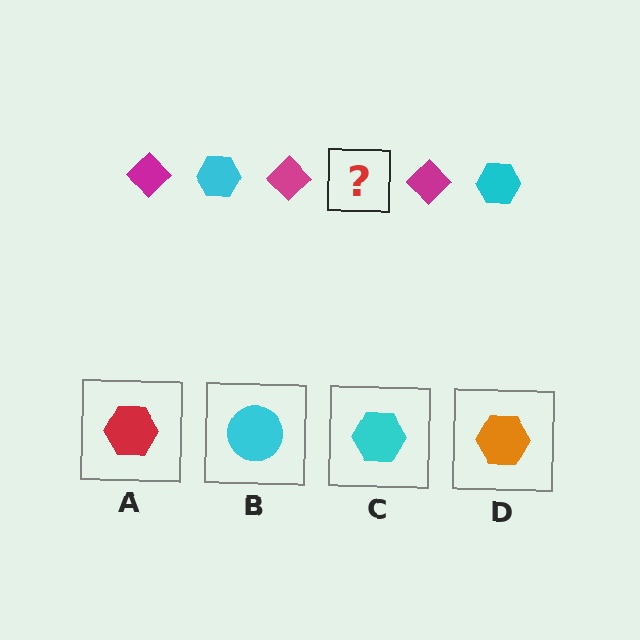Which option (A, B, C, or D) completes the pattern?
C.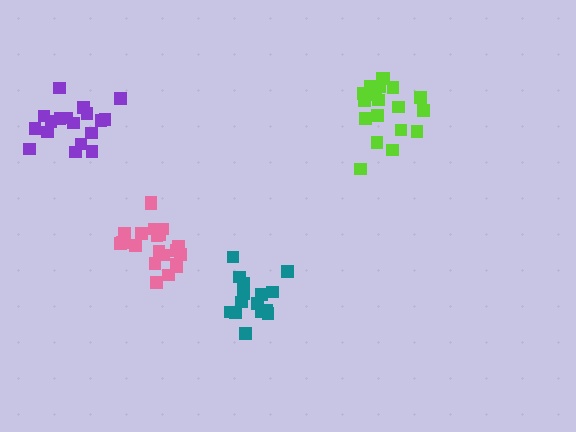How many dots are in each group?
Group 1: 21 dots, Group 2: 19 dots, Group 3: 18 dots, Group 4: 15 dots (73 total).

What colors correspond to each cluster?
The clusters are colored: pink, lime, purple, teal.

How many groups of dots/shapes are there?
There are 4 groups.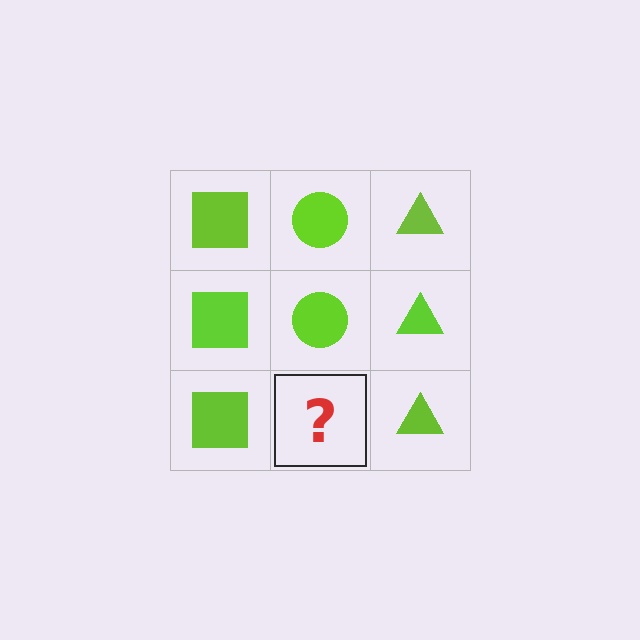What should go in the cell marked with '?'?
The missing cell should contain a lime circle.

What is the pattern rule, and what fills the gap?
The rule is that each column has a consistent shape. The gap should be filled with a lime circle.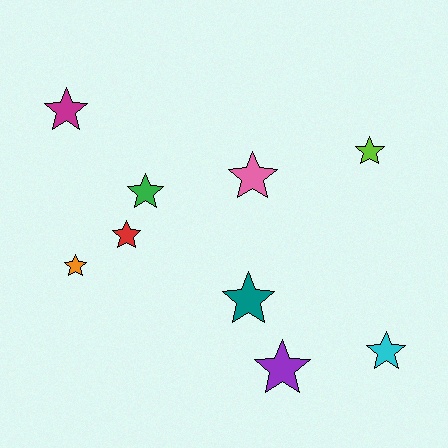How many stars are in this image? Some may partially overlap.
There are 9 stars.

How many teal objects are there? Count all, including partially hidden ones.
There is 1 teal object.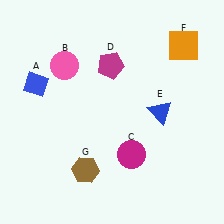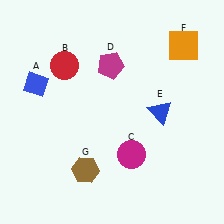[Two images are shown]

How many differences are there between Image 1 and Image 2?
There is 1 difference between the two images.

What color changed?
The circle (B) changed from pink in Image 1 to red in Image 2.